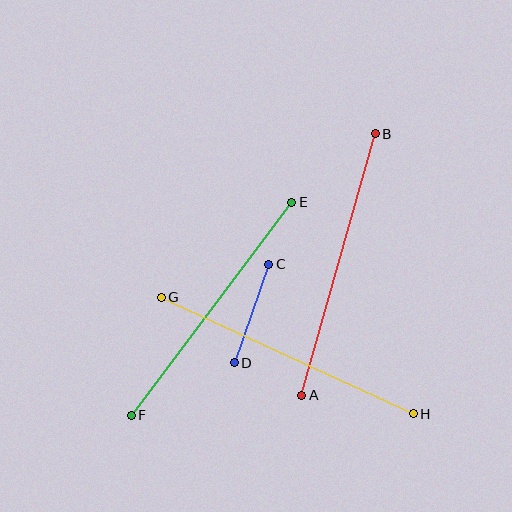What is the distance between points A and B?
The distance is approximately 271 pixels.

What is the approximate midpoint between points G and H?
The midpoint is at approximately (287, 355) pixels.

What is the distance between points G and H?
The distance is approximately 277 pixels.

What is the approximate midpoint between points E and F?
The midpoint is at approximately (212, 309) pixels.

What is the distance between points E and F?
The distance is approximately 266 pixels.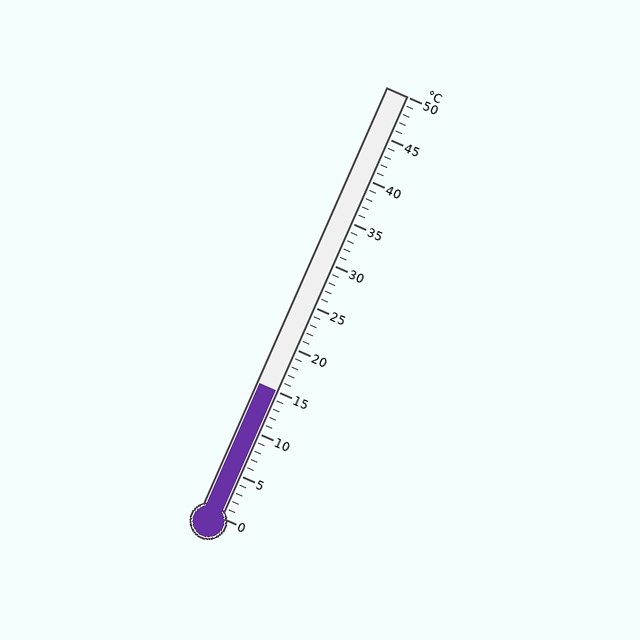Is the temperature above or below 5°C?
The temperature is above 5°C.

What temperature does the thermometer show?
The thermometer shows approximately 15°C.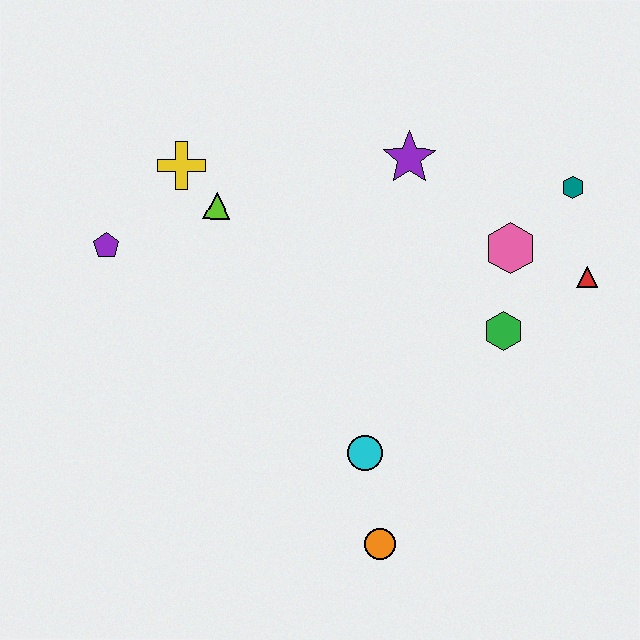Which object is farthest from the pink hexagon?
The purple pentagon is farthest from the pink hexagon.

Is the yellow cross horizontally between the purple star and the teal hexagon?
No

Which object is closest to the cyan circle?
The orange circle is closest to the cyan circle.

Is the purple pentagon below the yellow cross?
Yes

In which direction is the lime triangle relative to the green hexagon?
The lime triangle is to the left of the green hexagon.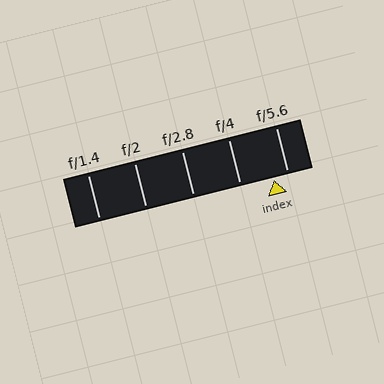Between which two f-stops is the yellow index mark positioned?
The index mark is between f/4 and f/5.6.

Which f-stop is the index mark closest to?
The index mark is closest to f/5.6.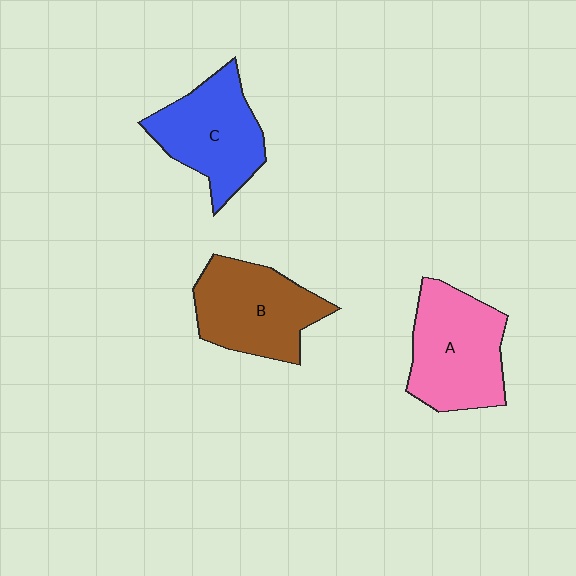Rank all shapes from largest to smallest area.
From largest to smallest: A (pink), B (brown), C (blue).